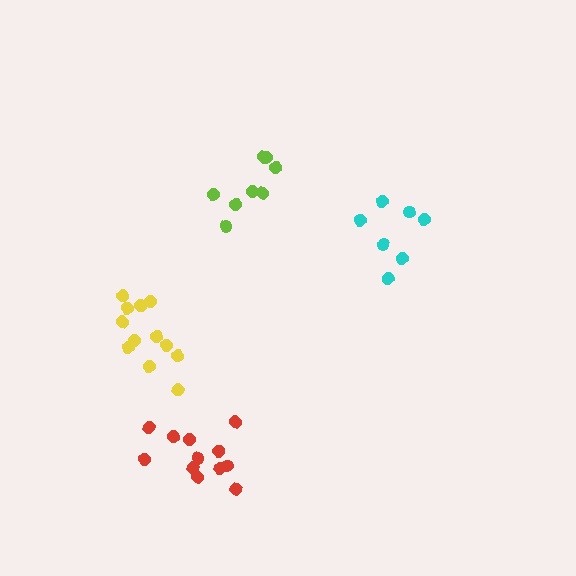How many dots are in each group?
Group 1: 8 dots, Group 2: 12 dots, Group 3: 7 dots, Group 4: 12 dots (39 total).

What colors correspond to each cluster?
The clusters are colored: lime, yellow, cyan, red.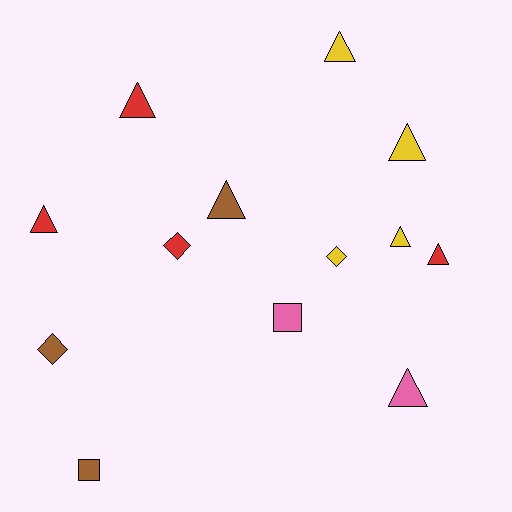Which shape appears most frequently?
Triangle, with 8 objects.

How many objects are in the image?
There are 13 objects.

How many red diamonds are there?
There is 1 red diamond.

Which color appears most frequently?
Yellow, with 4 objects.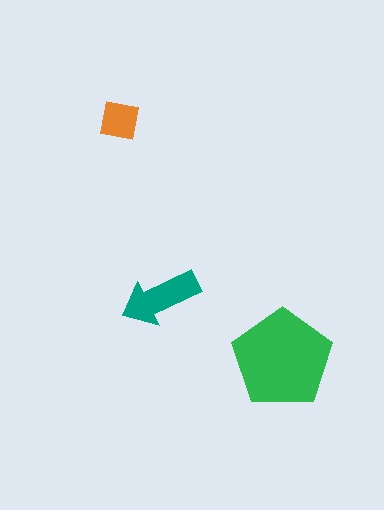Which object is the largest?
The green pentagon.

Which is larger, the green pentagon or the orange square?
The green pentagon.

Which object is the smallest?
The orange square.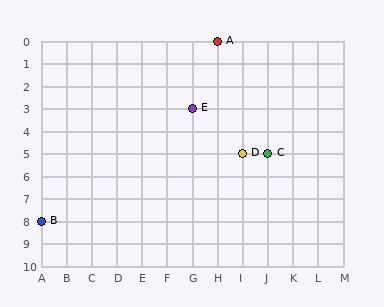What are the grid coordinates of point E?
Point E is at grid coordinates (G, 3).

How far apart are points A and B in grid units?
Points A and B are 7 columns and 8 rows apart (about 10.6 grid units diagonally).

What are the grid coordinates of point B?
Point B is at grid coordinates (A, 8).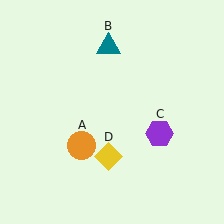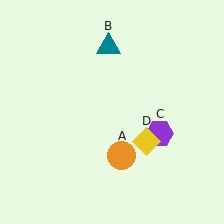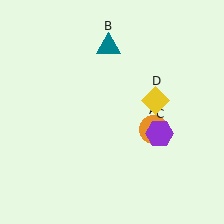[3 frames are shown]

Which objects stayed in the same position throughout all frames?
Teal triangle (object B) and purple hexagon (object C) remained stationary.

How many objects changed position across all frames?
2 objects changed position: orange circle (object A), yellow diamond (object D).